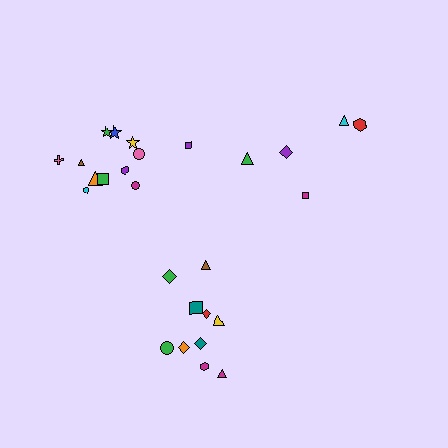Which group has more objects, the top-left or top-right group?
The top-left group.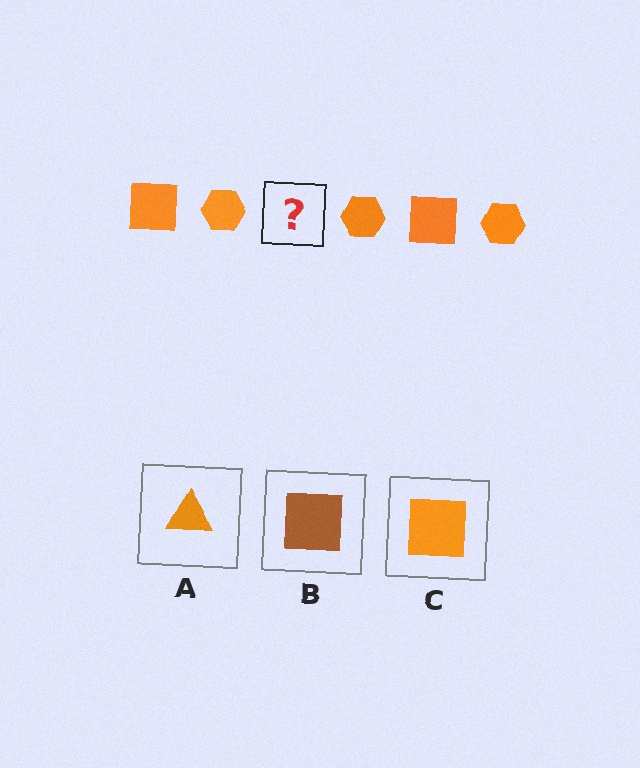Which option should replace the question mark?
Option C.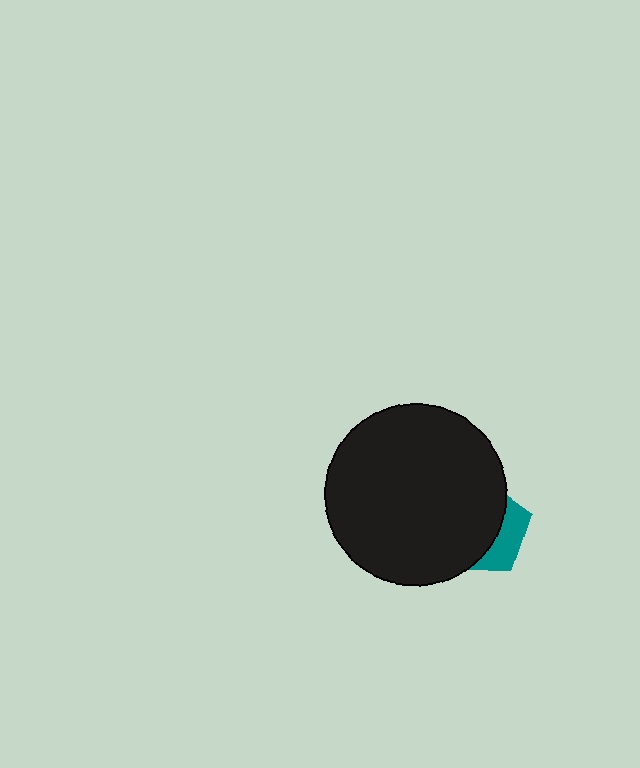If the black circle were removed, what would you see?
You would see the complete teal pentagon.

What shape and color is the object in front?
The object in front is a black circle.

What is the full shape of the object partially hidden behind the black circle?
The partially hidden object is a teal pentagon.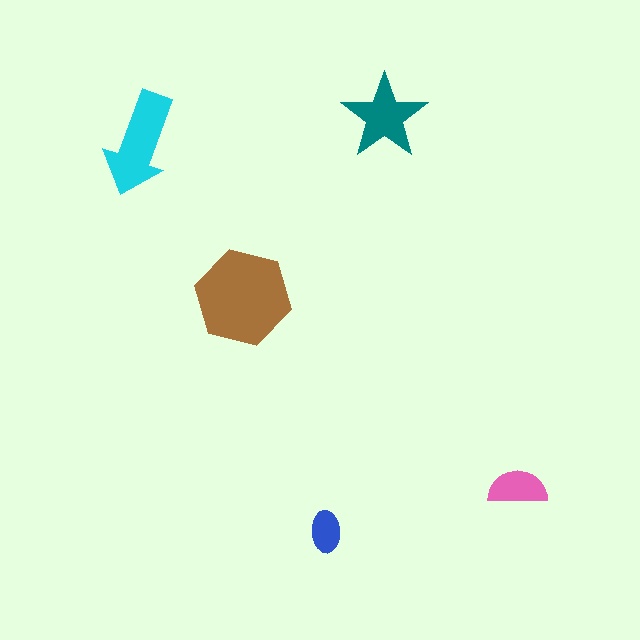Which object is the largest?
The brown hexagon.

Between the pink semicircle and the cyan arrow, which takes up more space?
The cyan arrow.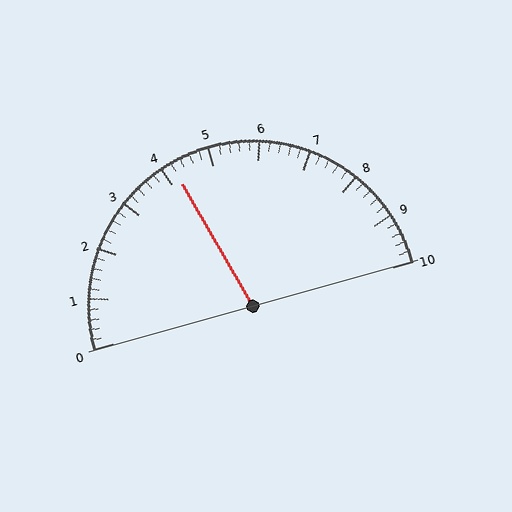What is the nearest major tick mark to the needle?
The nearest major tick mark is 4.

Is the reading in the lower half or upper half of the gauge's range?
The reading is in the lower half of the range (0 to 10).